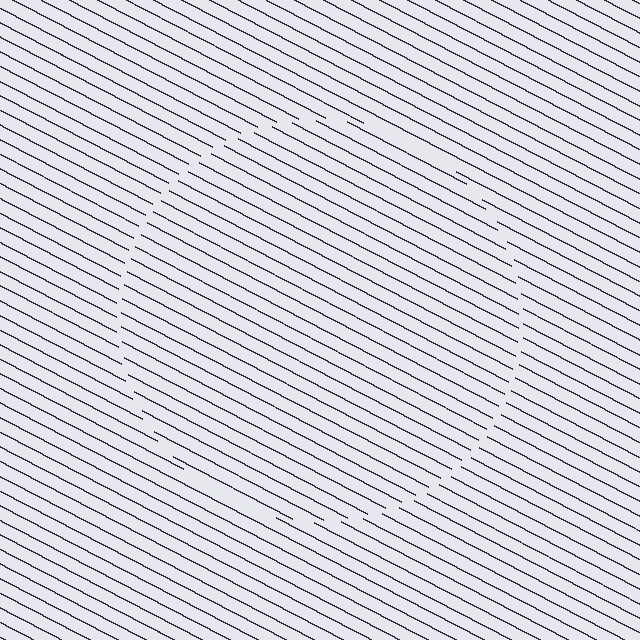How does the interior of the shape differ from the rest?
The interior of the shape contains the same grating, shifted by half a period — the contour is defined by the phase discontinuity where line-ends from the inner and outer gratings abut.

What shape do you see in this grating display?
An illusory circle. The interior of the shape contains the same grating, shifted by half a period — the contour is defined by the phase discontinuity where line-ends from the inner and outer gratings abut.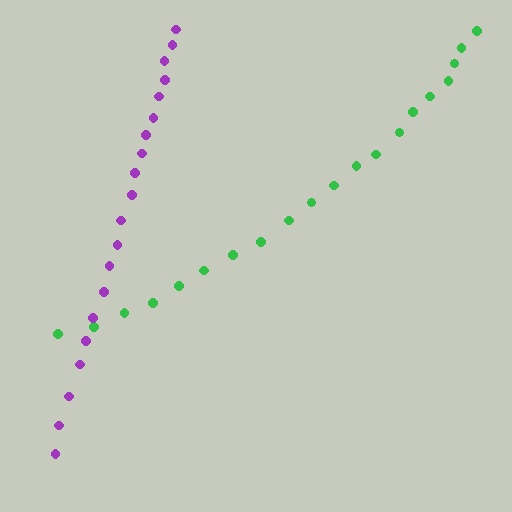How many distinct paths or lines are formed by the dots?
There are 2 distinct paths.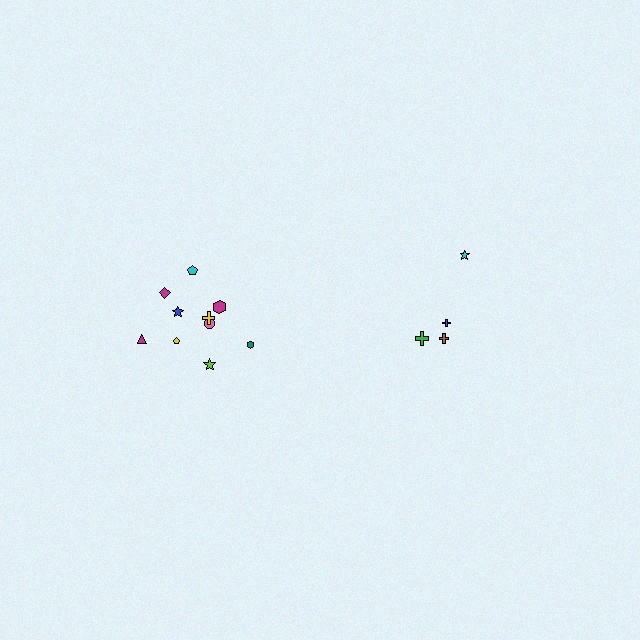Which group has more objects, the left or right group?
The left group.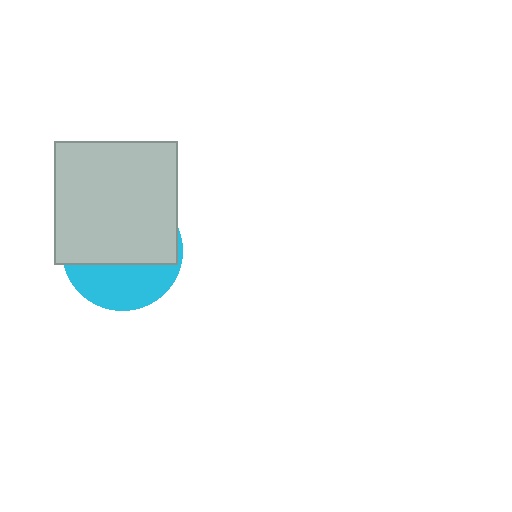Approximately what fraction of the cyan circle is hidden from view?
Roughly 64% of the cyan circle is hidden behind the light gray square.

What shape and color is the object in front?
The object in front is a light gray square.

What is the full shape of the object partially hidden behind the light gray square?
The partially hidden object is a cyan circle.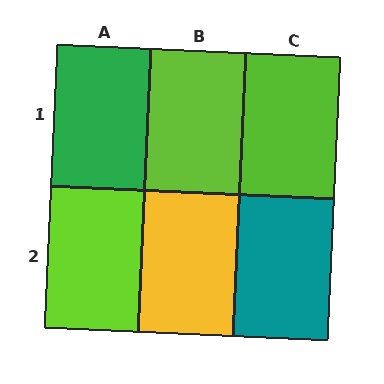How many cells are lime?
3 cells are lime.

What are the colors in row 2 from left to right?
Lime, yellow, teal.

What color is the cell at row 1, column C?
Lime.